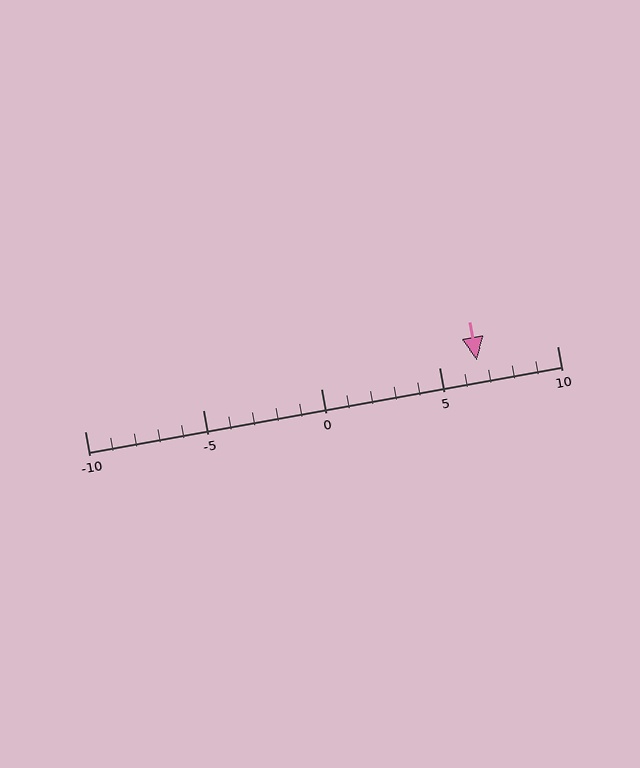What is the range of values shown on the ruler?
The ruler shows values from -10 to 10.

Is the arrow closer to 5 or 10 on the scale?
The arrow is closer to 5.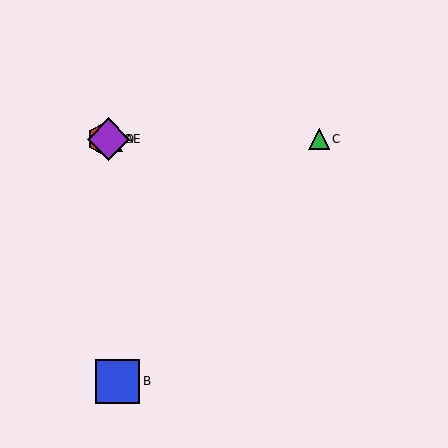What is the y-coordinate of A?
Object A is at y≈139.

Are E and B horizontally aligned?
No, E is at y≈139 and B is at y≈381.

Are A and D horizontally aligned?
Yes, both are at y≈139.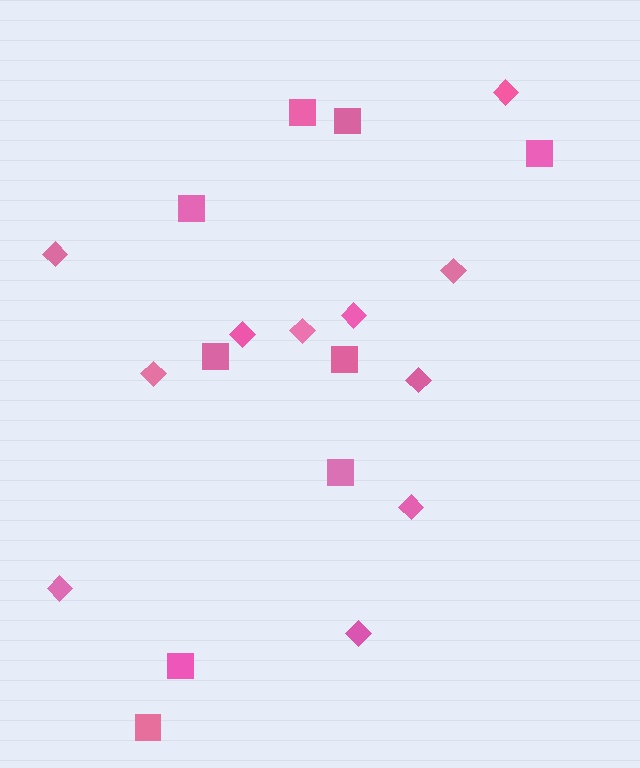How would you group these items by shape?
There are 2 groups: one group of squares (9) and one group of diamonds (11).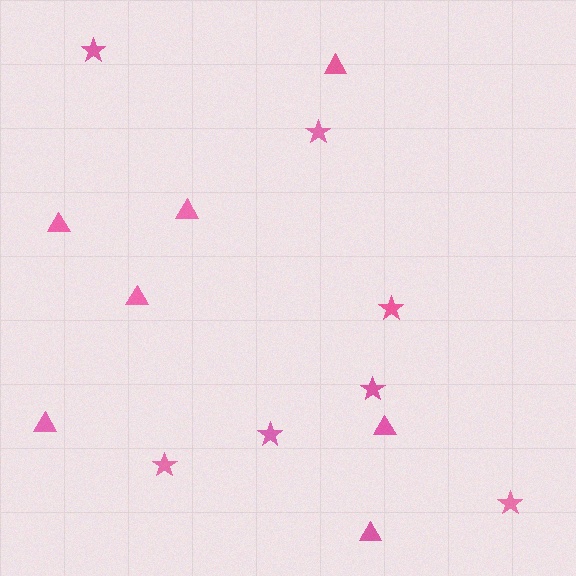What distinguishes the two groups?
There are 2 groups: one group of stars (7) and one group of triangles (7).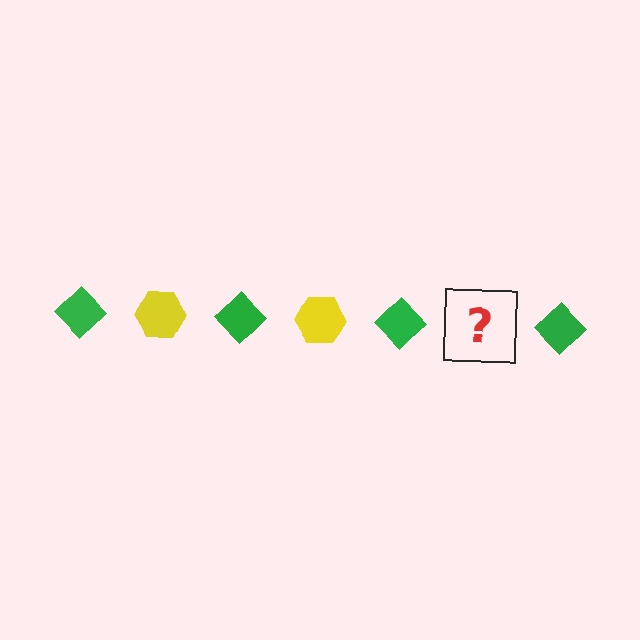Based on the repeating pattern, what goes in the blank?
The blank should be a yellow hexagon.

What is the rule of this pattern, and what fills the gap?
The rule is that the pattern alternates between green diamond and yellow hexagon. The gap should be filled with a yellow hexagon.